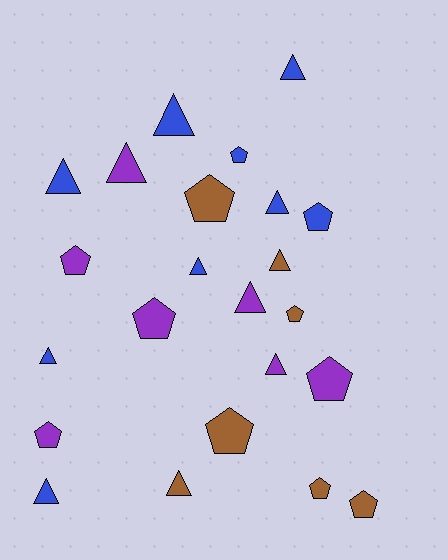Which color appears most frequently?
Blue, with 9 objects.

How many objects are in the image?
There are 23 objects.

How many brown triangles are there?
There are 2 brown triangles.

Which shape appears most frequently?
Triangle, with 12 objects.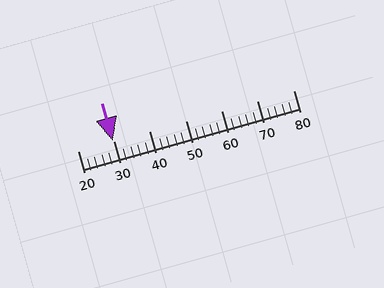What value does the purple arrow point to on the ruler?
The purple arrow points to approximately 30.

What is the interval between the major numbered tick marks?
The major tick marks are spaced 10 units apart.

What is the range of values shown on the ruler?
The ruler shows values from 20 to 80.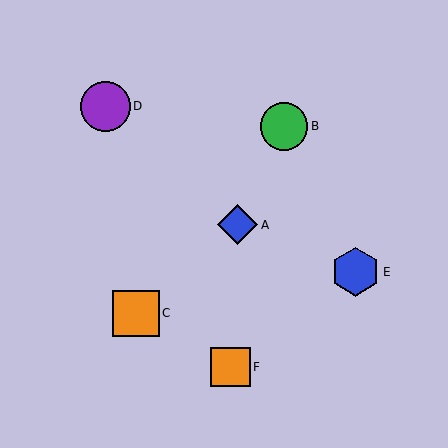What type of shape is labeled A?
Shape A is a blue diamond.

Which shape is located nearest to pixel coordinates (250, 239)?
The blue diamond (labeled A) at (238, 225) is nearest to that location.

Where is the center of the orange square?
The center of the orange square is at (136, 313).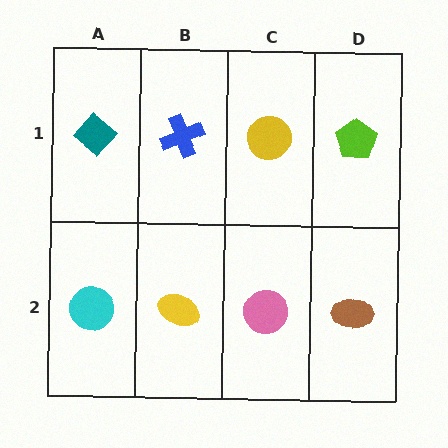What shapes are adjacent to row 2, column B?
A blue cross (row 1, column B), a cyan circle (row 2, column A), a pink circle (row 2, column C).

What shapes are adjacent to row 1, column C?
A pink circle (row 2, column C), a blue cross (row 1, column B), a lime pentagon (row 1, column D).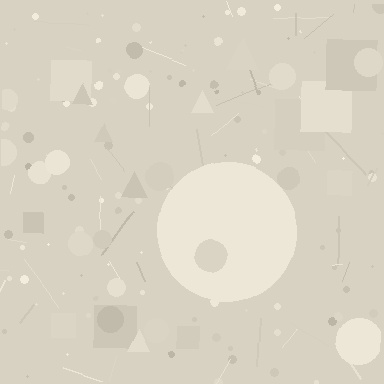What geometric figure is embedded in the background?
A circle is embedded in the background.